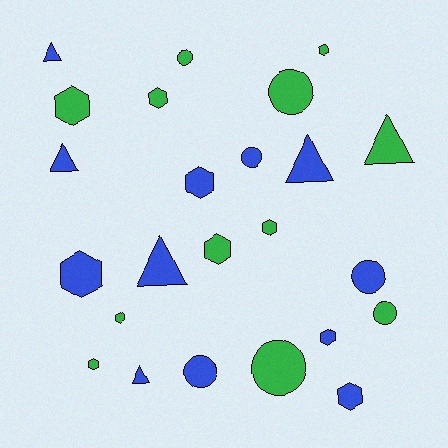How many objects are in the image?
There are 24 objects.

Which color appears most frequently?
Green, with 12 objects.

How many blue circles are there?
There are 3 blue circles.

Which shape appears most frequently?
Hexagon, with 11 objects.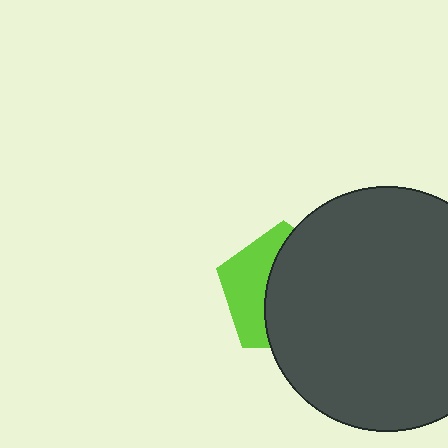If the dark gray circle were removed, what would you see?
You would see the complete lime pentagon.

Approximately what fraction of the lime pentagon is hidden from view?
Roughly 62% of the lime pentagon is hidden behind the dark gray circle.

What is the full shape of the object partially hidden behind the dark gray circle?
The partially hidden object is a lime pentagon.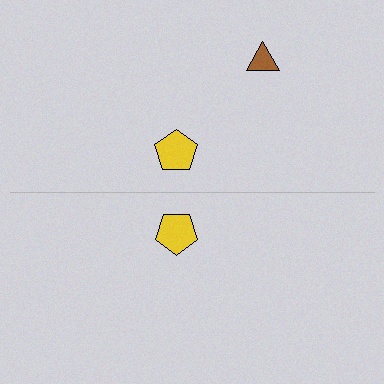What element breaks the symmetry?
A brown triangle is missing from the bottom side.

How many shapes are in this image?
There are 3 shapes in this image.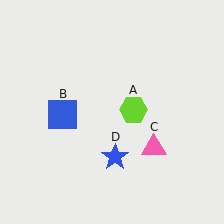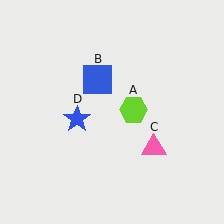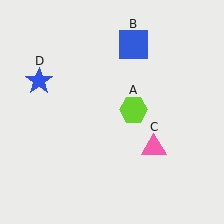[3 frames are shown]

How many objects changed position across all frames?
2 objects changed position: blue square (object B), blue star (object D).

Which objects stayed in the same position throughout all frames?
Lime hexagon (object A) and pink triangle (object C) remained stationary.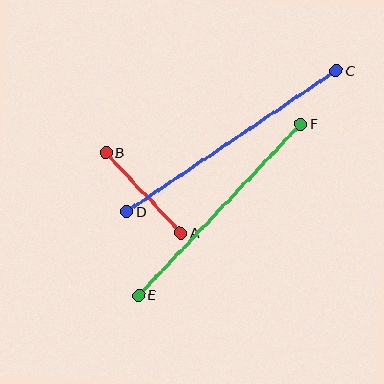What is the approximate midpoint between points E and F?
The midpoint is at approximately (220, 210) pixels.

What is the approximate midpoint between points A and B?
The midpoint is at approximately (143, 193) pixels.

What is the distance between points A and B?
The distance is approximately 110 pixels.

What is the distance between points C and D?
The distance is approximately 252 pixels.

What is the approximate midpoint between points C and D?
The midpoint is at approximately (231, 141) pixels.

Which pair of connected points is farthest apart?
Points C and D are farthest apart.